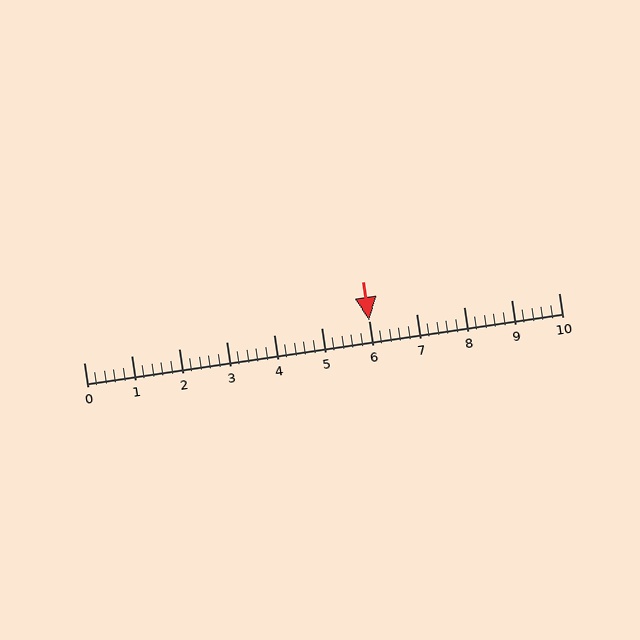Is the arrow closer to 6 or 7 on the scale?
The arrow is closer to 6.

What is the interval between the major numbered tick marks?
The major tick marks are spaced 1 units apart.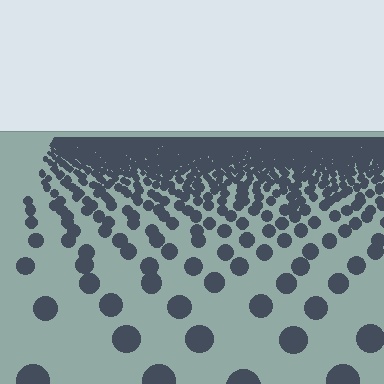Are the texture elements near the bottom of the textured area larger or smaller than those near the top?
Larger. Near the bottom, elements are closer to the viewer and appear at a bigger on-screen size.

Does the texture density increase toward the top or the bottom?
Density increases toward the top.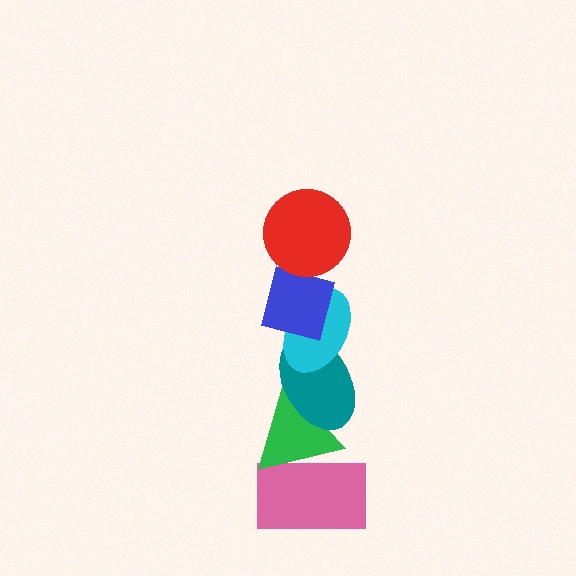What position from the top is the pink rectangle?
The pink rectangle is 6th from the top.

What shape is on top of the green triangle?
The teal ellipse is on top of the green triangle.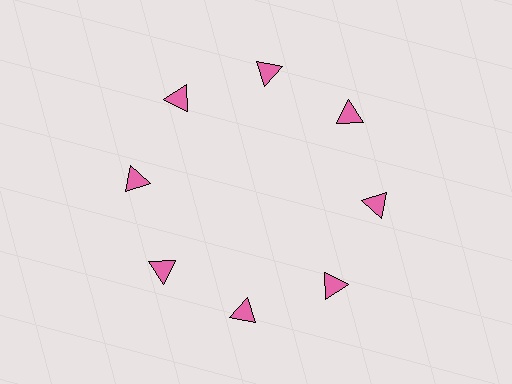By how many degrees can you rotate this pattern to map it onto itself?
The pattern maps onto itself every 45 degrees of rotation.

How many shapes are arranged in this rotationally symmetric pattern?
There are 8 shapes, arranged in 8 groups of 1.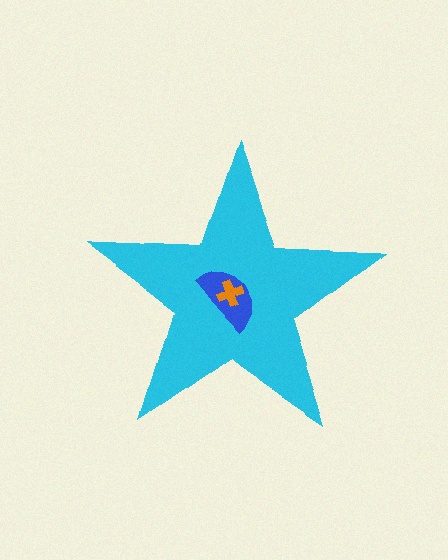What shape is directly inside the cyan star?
The blue semicircle.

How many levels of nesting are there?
3.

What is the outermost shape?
The cyan star.